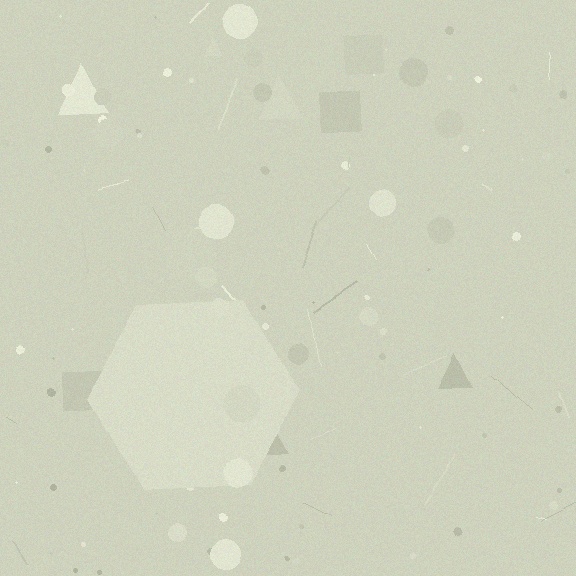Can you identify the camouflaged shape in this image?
The camouflaged shape is a hexagon.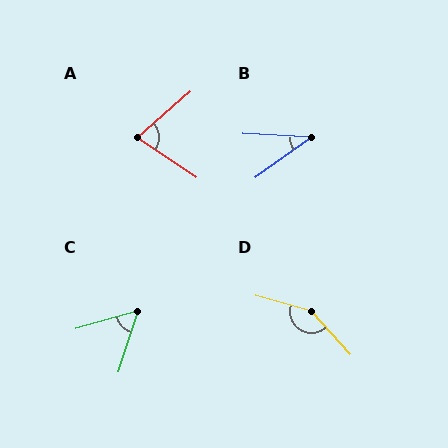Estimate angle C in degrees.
Approximately 56 degrees.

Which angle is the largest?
D, at approximately 148 degrees.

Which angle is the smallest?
B, at approximately 38 degrees.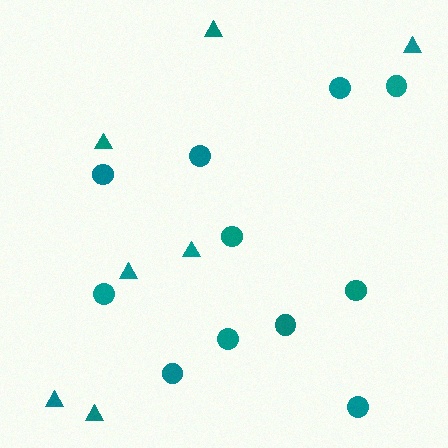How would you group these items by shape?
There are 2 groups: one group of circles (11) and one group of triangles (7).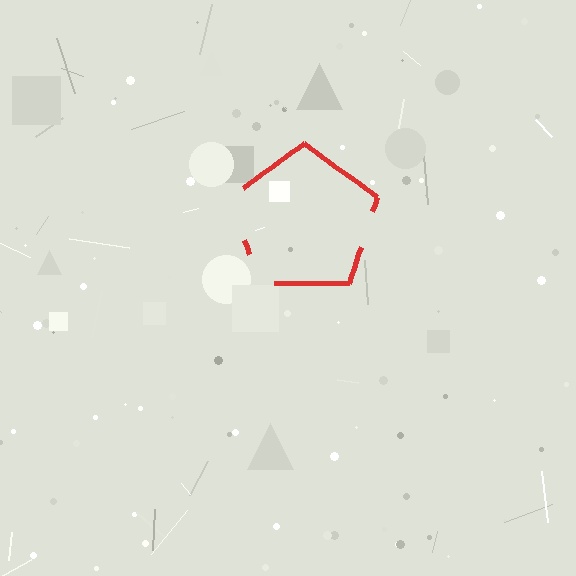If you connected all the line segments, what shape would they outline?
They would outline a pentagon.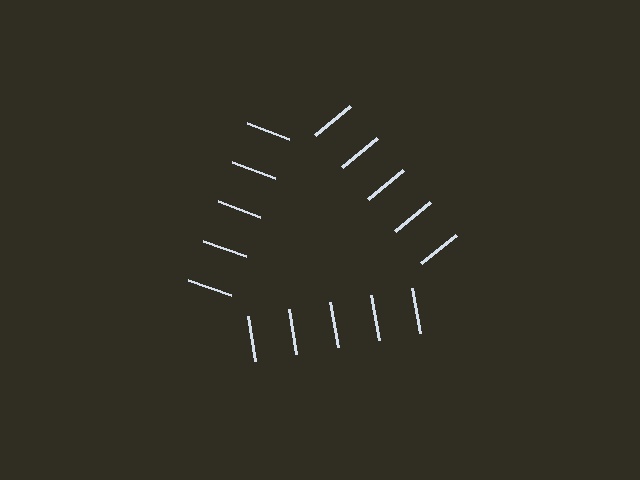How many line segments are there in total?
15 — 5 along each of the 3 edges.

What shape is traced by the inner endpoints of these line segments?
An illusory triangle — the line segments terminate on its edges but no continuous stroke is drawn.